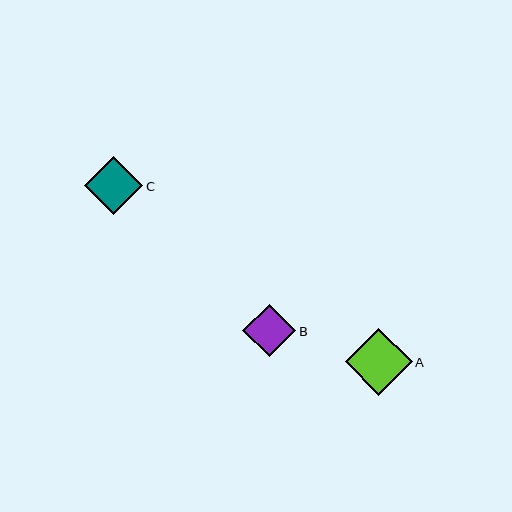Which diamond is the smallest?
Diamond B is the smallest with a size of approximately 53 pixels.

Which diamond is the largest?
Diamond A is the largest with a size of approximately 67 pixels.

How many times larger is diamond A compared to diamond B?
Diamond A is approximately 1.3 times the size of diamond B.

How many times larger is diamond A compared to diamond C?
Diamond A is approximately 1.1 times the size of diamond C.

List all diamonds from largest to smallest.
From largest to smallest: A, C, B.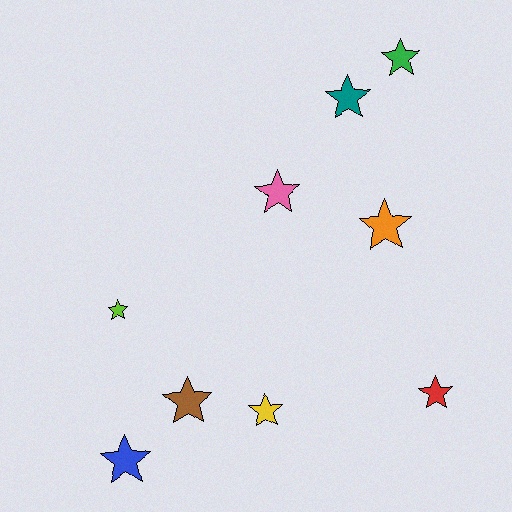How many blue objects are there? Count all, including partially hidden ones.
There is 1 blue object.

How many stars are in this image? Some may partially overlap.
There are 9 stars.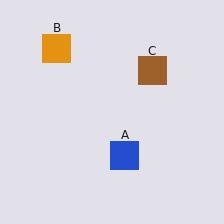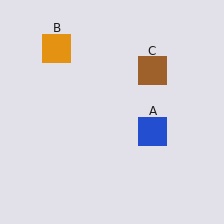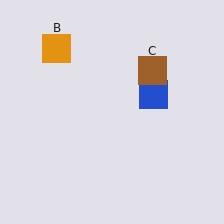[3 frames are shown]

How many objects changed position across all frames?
1 object changed position: blue square (object A).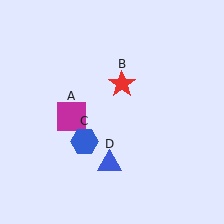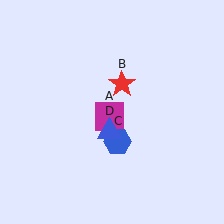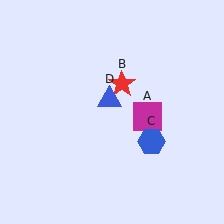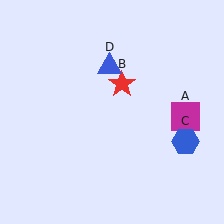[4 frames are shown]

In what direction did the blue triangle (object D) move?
The blue triangle (object D) moved up.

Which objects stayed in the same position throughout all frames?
Red star (object B) remained stationary.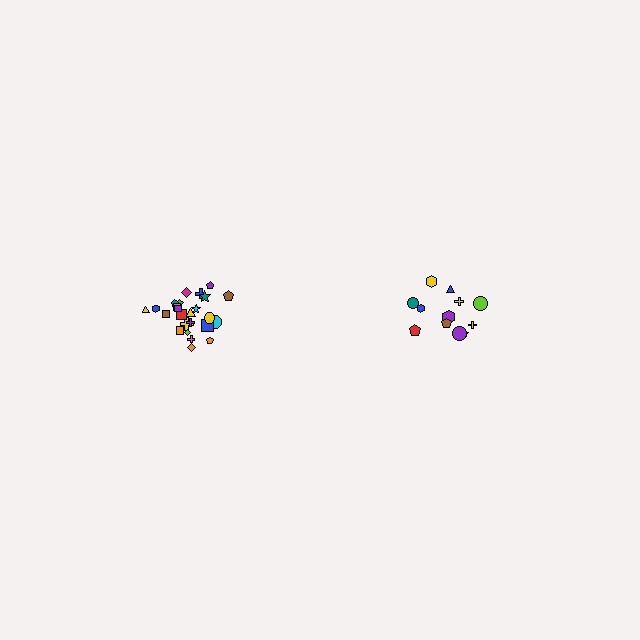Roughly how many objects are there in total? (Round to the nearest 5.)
Roughly 35 objects in total.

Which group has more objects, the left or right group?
The left group.